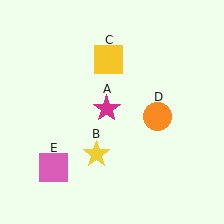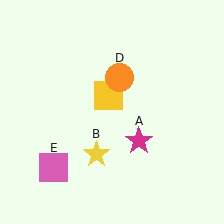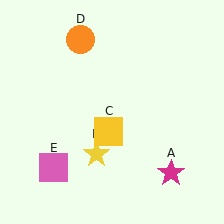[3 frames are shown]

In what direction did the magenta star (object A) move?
The magenta star (object A) moved down and to the right.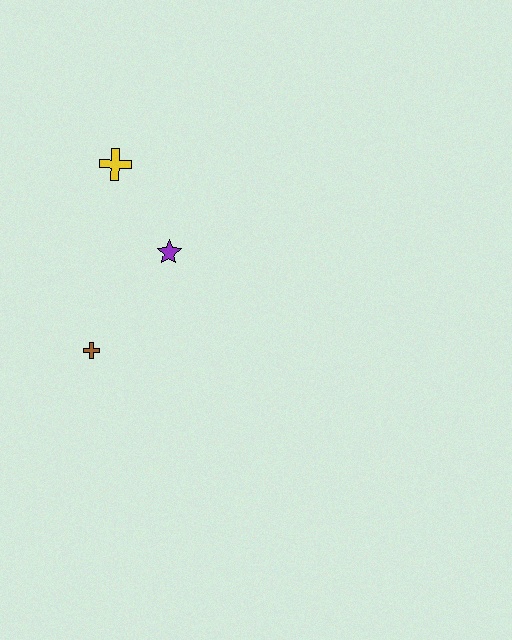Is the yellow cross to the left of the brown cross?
No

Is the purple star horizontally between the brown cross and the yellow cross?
No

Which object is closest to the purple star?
The yellow cross is closest to the purple star.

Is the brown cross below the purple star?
Yes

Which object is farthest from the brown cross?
The yellow cross is farthest from the brown cross.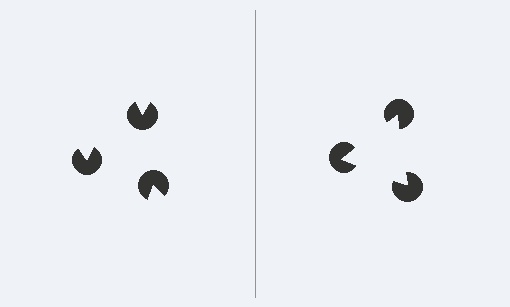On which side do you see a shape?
An illusory triangle appears on the right side. On the left side the wedge cuts are rotated, so no coherent shape forms.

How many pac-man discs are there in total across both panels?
6 — 3 on each side.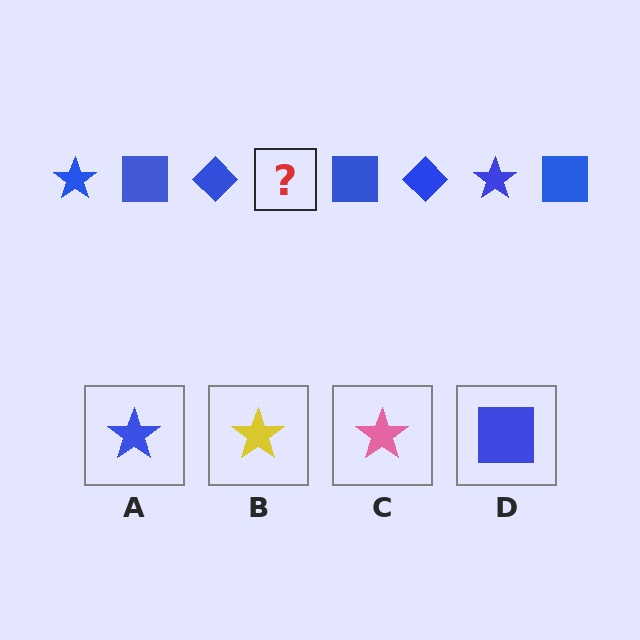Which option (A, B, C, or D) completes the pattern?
A.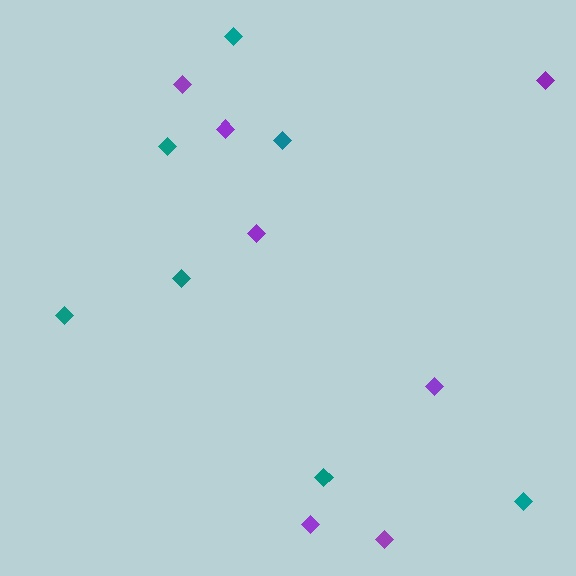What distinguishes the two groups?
There are 2 groups: one group of purple diamonds (7) and one group of teal diamonds (7).